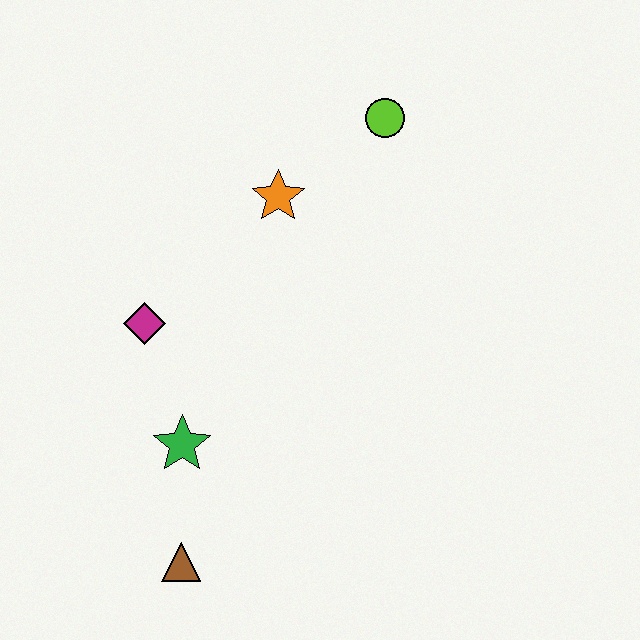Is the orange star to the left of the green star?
No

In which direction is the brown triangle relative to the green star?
The brown triangle is below the green star.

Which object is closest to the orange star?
The lime circle is closest to the orange star.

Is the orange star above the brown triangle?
Yes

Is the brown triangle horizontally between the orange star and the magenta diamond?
Yes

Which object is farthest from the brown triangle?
The lime circle is farthest from the brown triangle.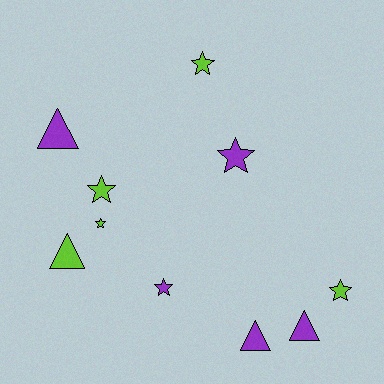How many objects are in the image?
There are 10 objects.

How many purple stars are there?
There are 2 purple stars.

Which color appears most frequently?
Purple, with 5 objects.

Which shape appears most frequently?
Star, with 6 objects.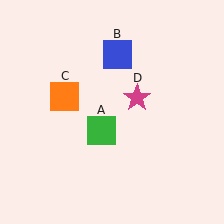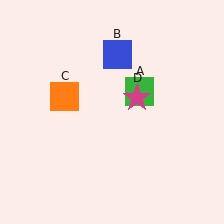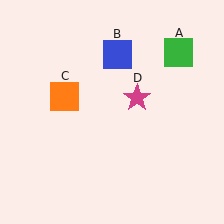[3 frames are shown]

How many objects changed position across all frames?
1 object changed position: green square (object A).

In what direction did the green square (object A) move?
The green square (object A) moved up and to the right.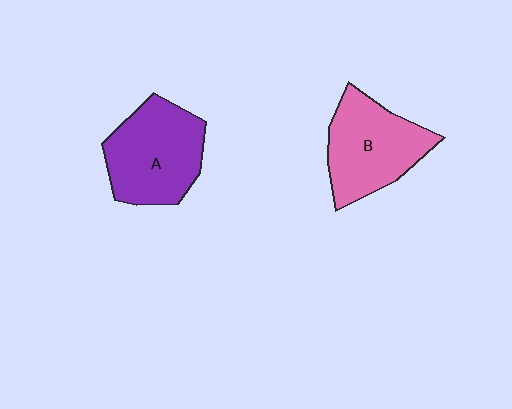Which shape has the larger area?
Shape A (purple).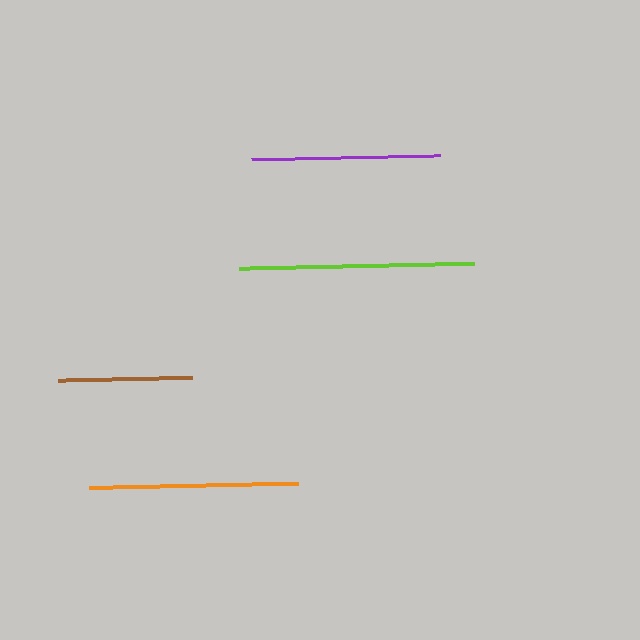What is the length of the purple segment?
The purple segment is approximately 188 pixels long.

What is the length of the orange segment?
The orange segment is approximately 209 pixels long.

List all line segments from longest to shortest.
From longest to shortest: lime, orange, purple, brown.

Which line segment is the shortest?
The brown line is the shortest at approximately 134 pixels.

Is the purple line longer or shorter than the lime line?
The lime line is longer than the purple line.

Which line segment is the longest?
The lime line is the longest at approximately 236 pixels.